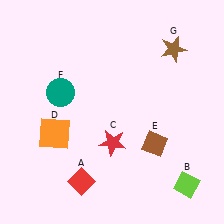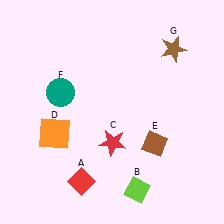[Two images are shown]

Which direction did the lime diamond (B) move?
The lime diamond (B) moved left.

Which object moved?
The lime diamond (B) moved left.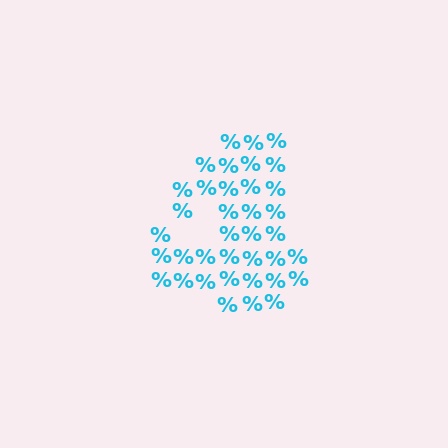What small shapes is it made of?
It is made of small percent signs.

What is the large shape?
The large shape is the digit 4.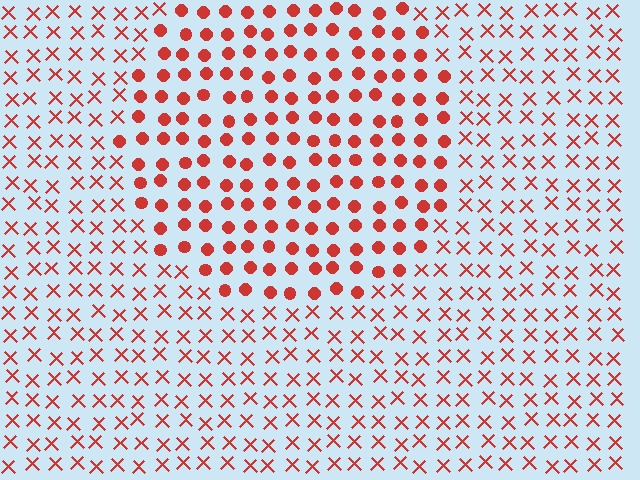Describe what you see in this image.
The image is filled with small red elements arranged in a uniform grid. A circle-shaped region contains circles, while the surrounding area contains X marks. The boundary is defined purely by the change in element shape.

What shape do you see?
I see a circle.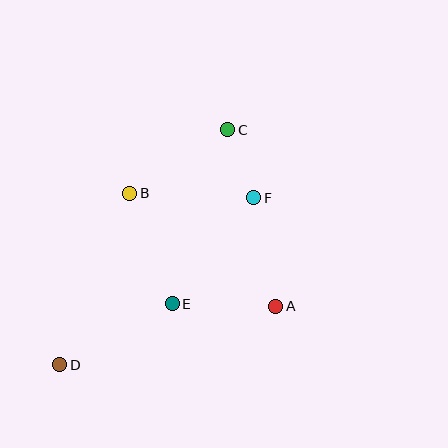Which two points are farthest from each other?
Points C and D are farthest from each other.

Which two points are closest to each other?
Points C and F are closest to each other.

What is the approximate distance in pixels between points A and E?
The distance between A and E is approximately 103 pixels.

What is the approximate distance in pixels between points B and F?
The distance between B and F is approximately 124 pixels.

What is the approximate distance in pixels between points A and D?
The distance between A and D is approximately 224 pixels.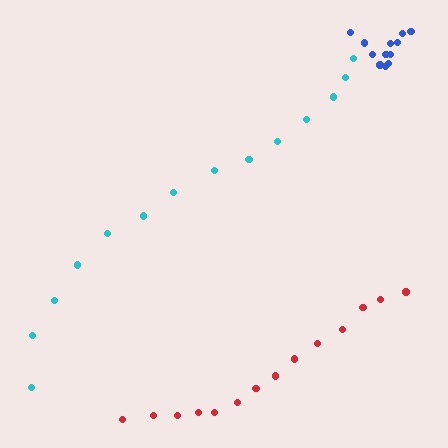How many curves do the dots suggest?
There are 3 distinct paths.